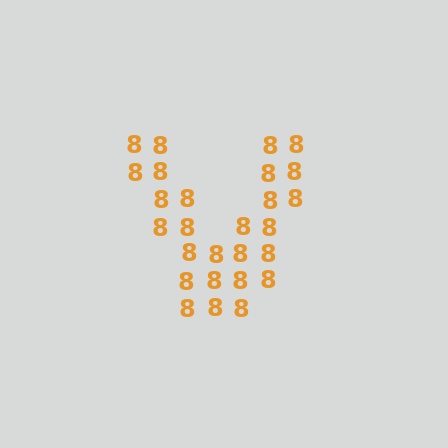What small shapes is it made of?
It is made of small digit 8's.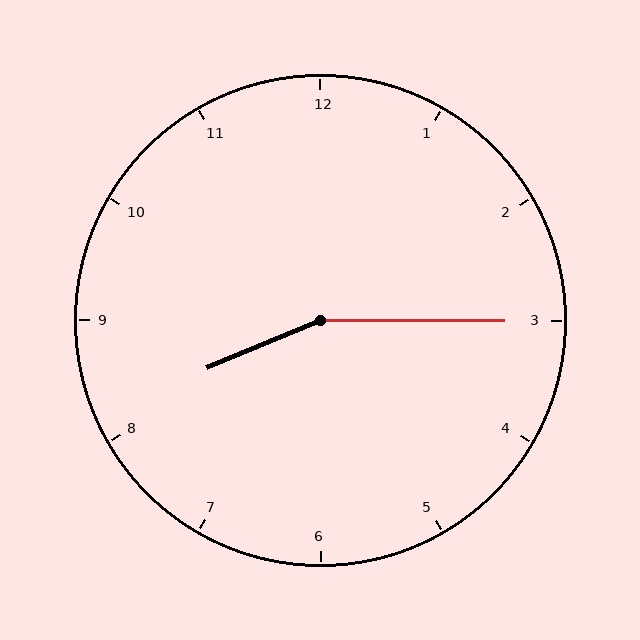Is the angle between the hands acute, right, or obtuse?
It is obtuse.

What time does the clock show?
8:15.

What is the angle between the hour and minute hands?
Approximately 158 degrees.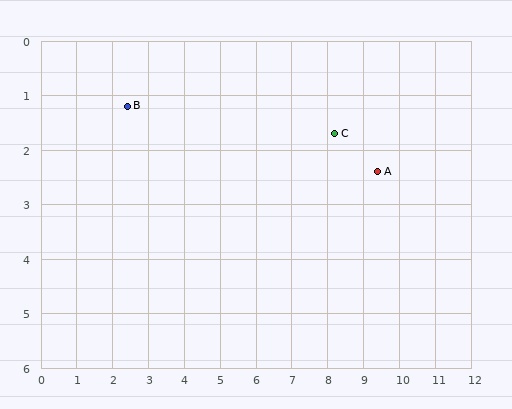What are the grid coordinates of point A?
Point A is at approximately (9.4, 2.4).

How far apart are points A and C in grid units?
Points A and C are about 1.4 grid units apart.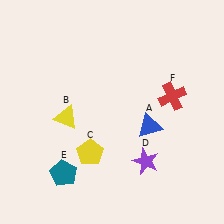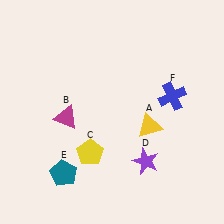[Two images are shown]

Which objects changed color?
A changed from blue to yellow. B changed from yellow to magenta. F changed from red to blue.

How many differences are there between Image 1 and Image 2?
There are 3 differences between the two images.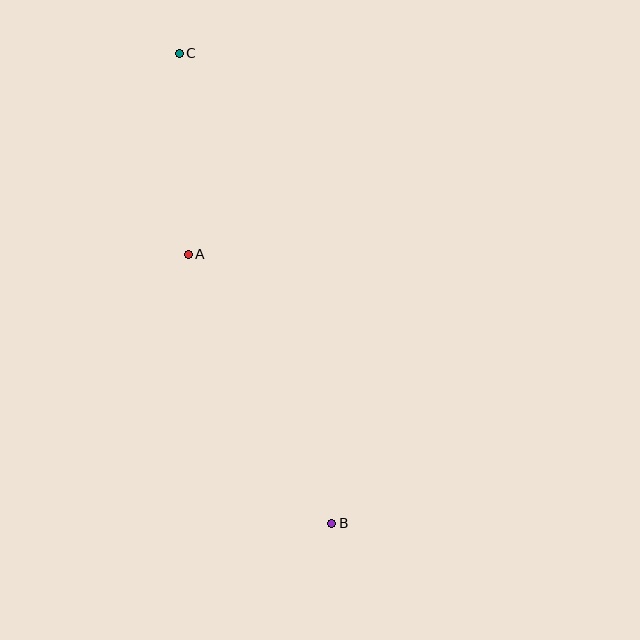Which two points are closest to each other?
Points A and C are closest to each other.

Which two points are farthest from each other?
Points B and C are farthest from each other.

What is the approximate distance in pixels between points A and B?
The distance between A and B is approximately 305 pixels.